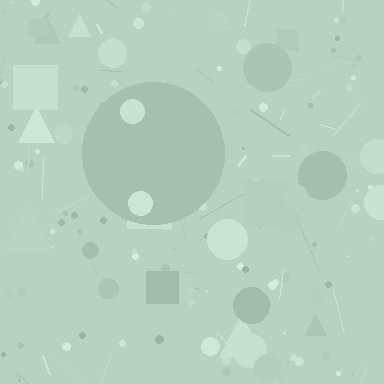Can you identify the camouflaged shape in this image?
The camouflaged shape is a circle.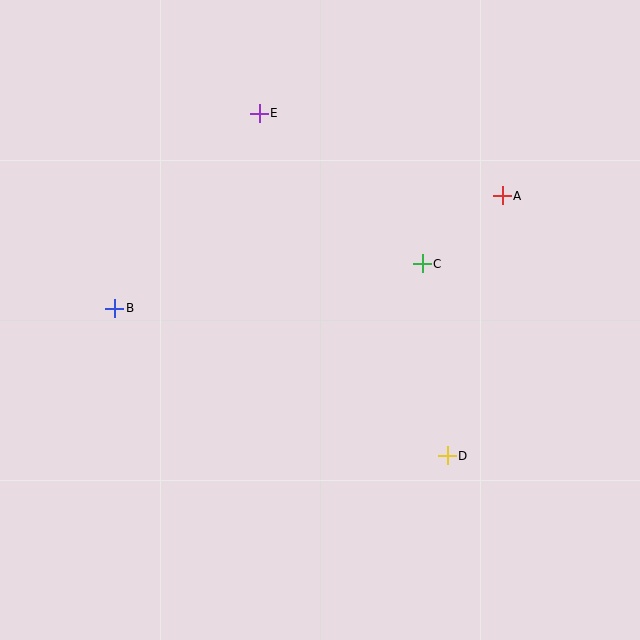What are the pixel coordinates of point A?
Point A is at (502, 196).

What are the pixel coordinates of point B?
Point B is at (115, 308).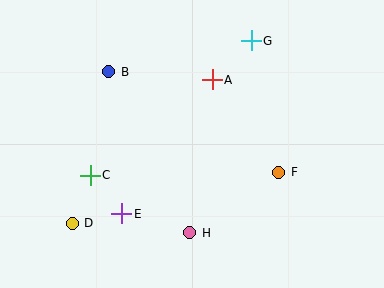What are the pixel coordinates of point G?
Point G is at (251, 41).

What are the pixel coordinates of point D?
Point D is at (72, 223).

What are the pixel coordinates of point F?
Point F is at (279, 172).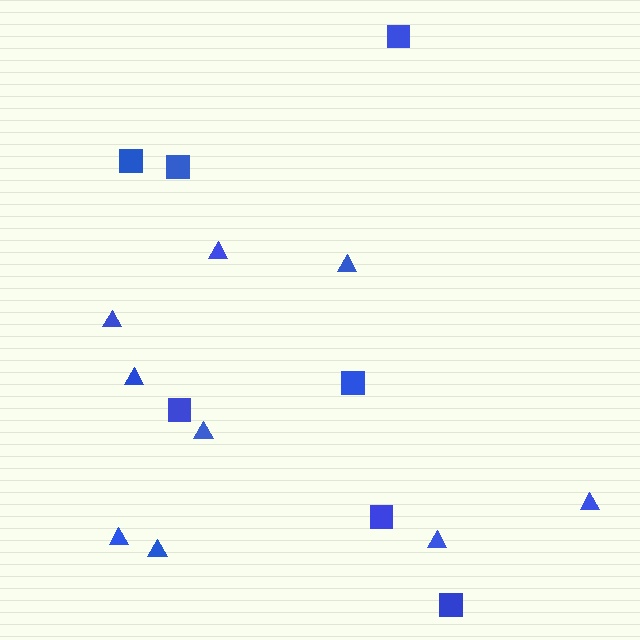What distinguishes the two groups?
There are 2 groups: one group of squares (7) and one group of triangles (9).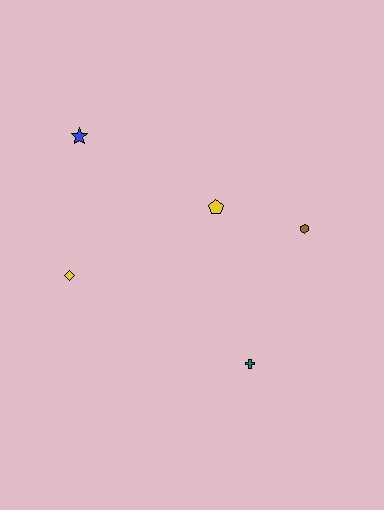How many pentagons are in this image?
There is 1 pentagon.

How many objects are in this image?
There are 5 objects.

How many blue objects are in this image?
There is 1 blue object.